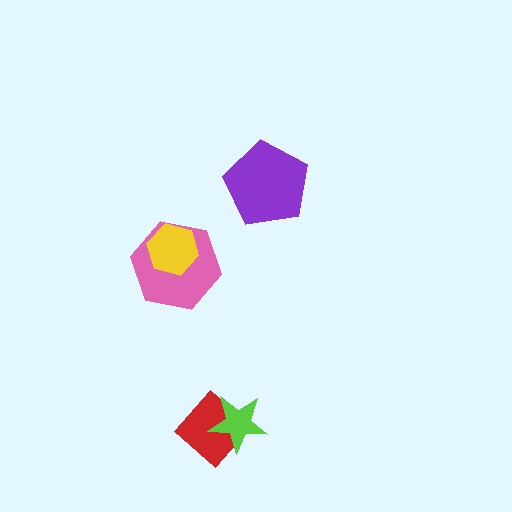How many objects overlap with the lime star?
1 object overlaps with the lime star.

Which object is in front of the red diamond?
The lime star is in front of the red diamond.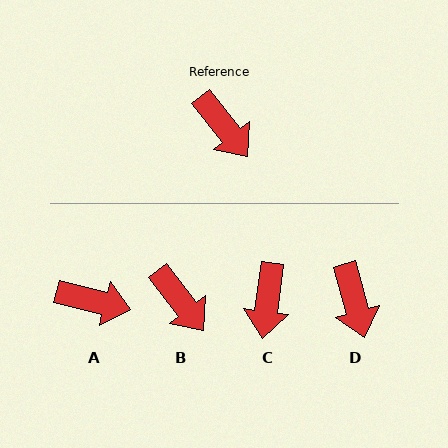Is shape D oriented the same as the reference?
No, it is off by about 22 degrees.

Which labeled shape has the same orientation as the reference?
B.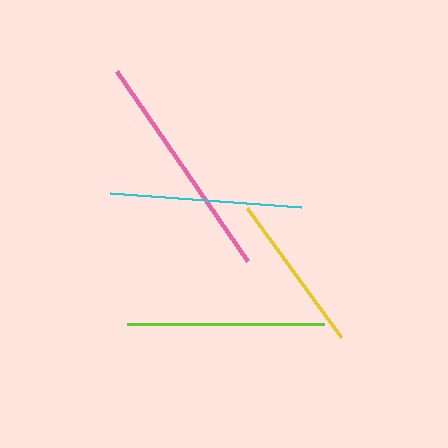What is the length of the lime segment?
The lime segment is approximately 197 pixels long.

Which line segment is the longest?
The pink line is the longest at approximately 231 pixels.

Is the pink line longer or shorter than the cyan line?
The pink line is longer than the cyan line.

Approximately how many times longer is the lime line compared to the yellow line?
The lime line is approximately 1.2 times the length of the yellow line.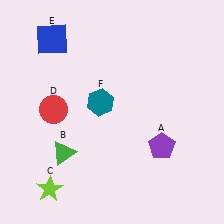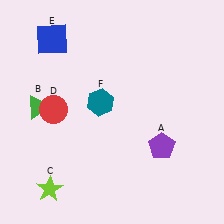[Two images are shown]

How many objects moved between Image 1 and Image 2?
1 object moved between the two images.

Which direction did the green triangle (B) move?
The green triangle (B) moved up.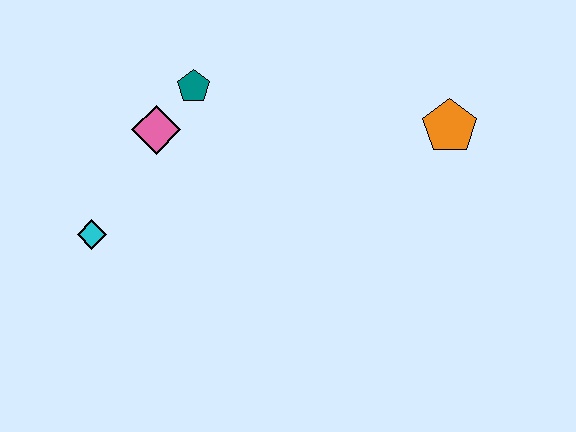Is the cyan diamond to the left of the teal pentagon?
Yes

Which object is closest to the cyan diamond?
The pink diamond is closest to the cyan diamond.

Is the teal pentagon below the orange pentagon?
No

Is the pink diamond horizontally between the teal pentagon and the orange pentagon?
No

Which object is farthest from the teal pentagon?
The orange pentagon is farthest from the teal pentagon.